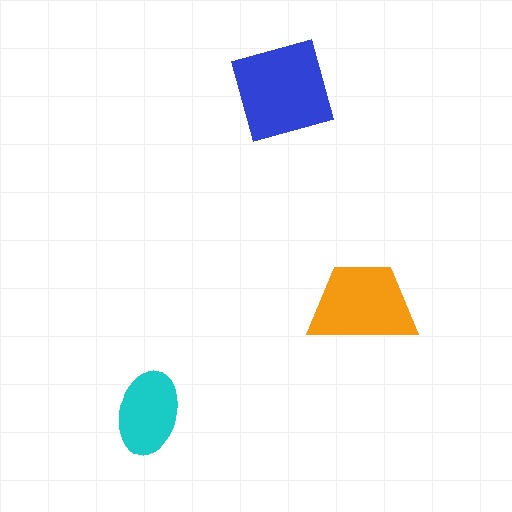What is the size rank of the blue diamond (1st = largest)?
1st.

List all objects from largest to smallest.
The blue diamond, the orange trapezoid, the cyan ellipse.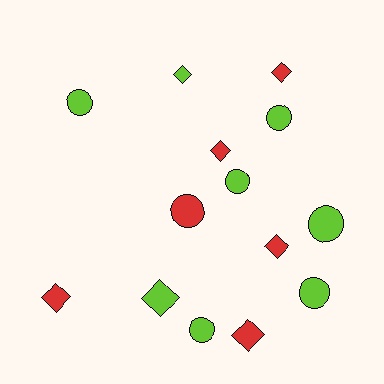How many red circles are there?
There is 1 red circle.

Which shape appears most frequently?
Circle, with 7 objects.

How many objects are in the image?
There are 14 objects.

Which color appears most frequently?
Lime, with 8 objects.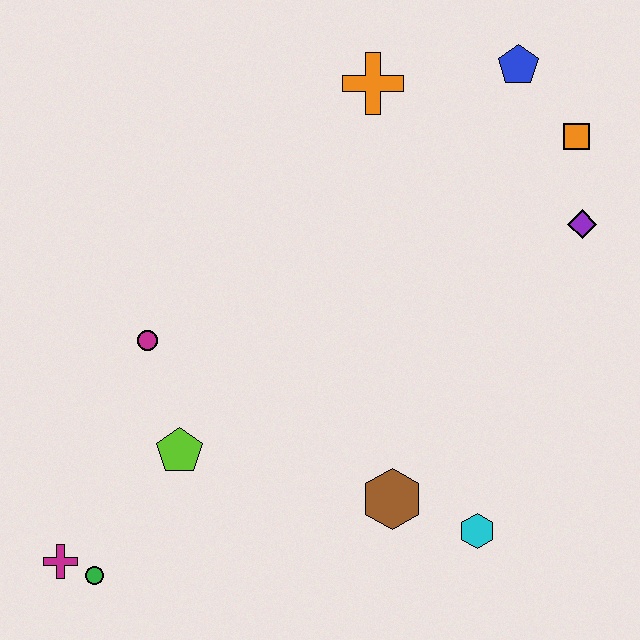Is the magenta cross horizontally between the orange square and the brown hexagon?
No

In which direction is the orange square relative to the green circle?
The orange square is to the right of the green circle.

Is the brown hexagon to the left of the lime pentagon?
No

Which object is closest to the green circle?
The magenta cross is closest to the green circle.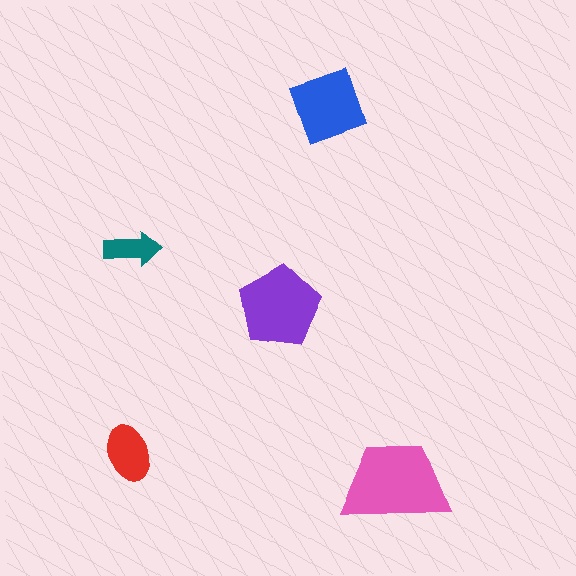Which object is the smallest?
The teal arrow.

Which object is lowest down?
The pink trapezoid is bottommost.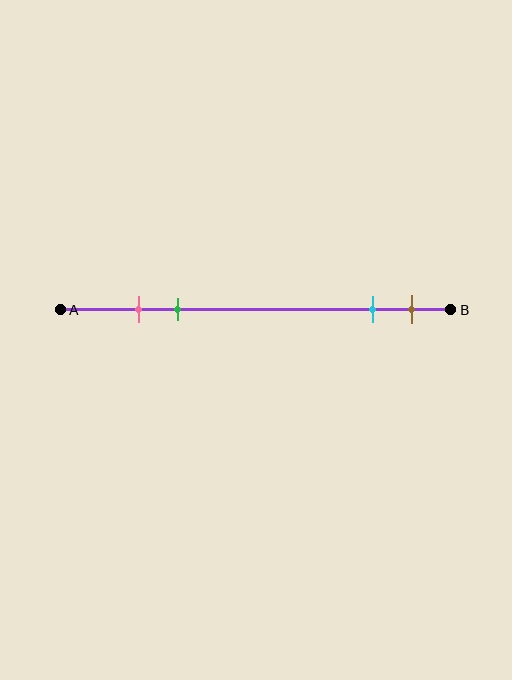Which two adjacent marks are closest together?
The pink and green marks are the closest adjacent pair.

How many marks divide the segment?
There are 4 marks dividing the segment.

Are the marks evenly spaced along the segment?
No, the marks are not evenly spaced.